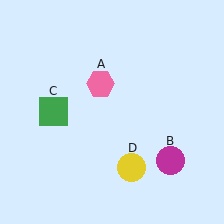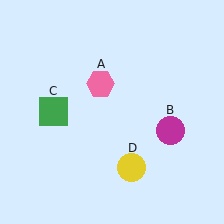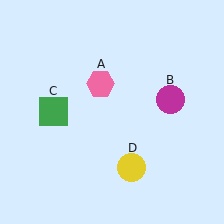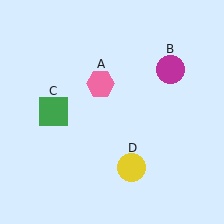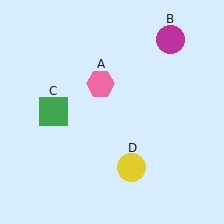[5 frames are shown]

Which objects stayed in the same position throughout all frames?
Pink hexagon (object A) and green square (object C) and yellow circle (object D) remained stationary.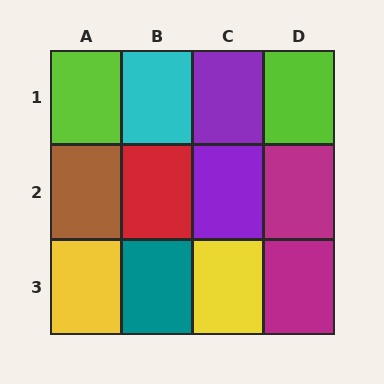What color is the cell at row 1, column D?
Lime.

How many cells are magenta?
2 cells are magenta.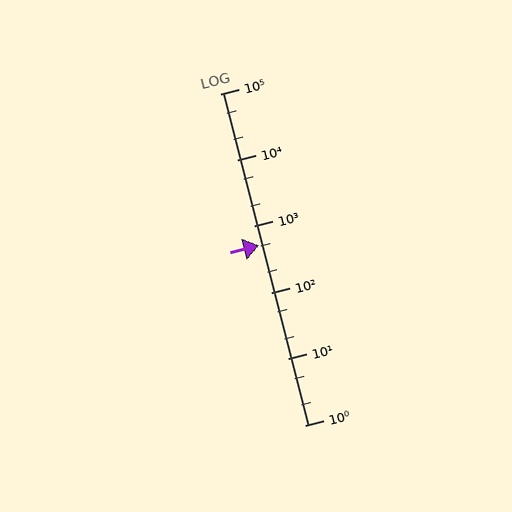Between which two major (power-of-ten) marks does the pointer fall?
The pointer is between 100 and 1000.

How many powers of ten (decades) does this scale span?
The scale spans 5 decades, from 1 to 100000.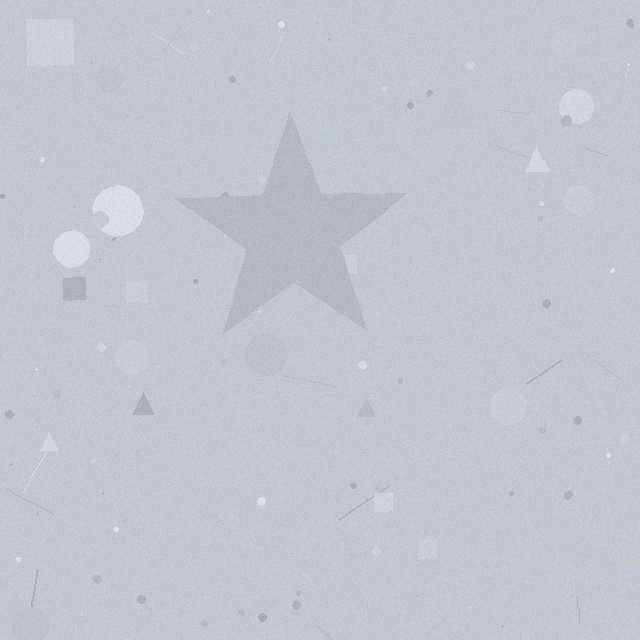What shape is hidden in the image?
A star is hidden in the image.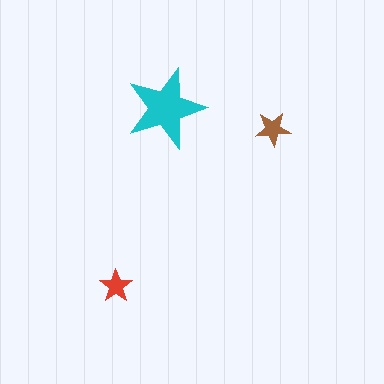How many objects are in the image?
There are 3 objects in the image.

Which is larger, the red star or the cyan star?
The cyan one.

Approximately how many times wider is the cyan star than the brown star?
About 2.5 times wider.